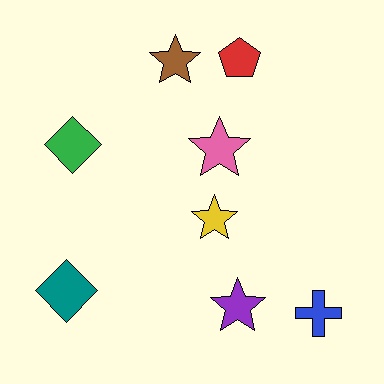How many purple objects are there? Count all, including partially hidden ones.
There is 1 purple object.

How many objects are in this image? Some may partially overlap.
There are 8 objects.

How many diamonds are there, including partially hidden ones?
There are 2 diamonds.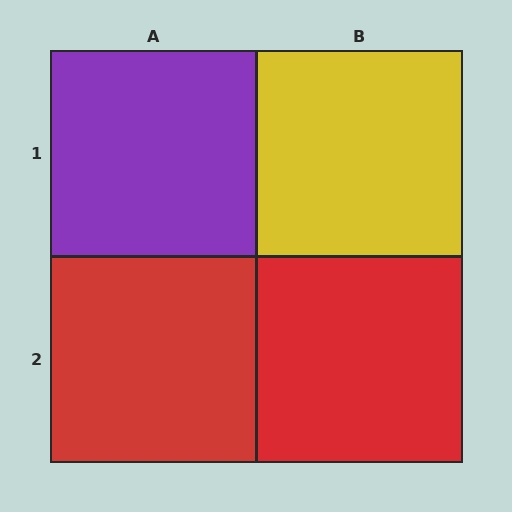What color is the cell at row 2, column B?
Red.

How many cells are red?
2 cells are red.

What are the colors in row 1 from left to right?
Purple, yellow.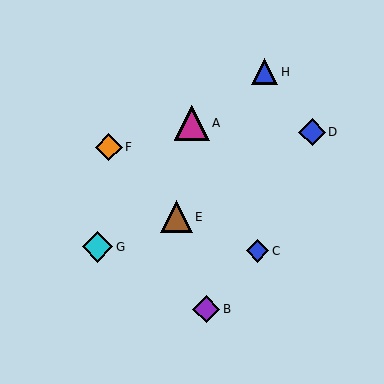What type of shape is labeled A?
Shape A is a magenta triangle.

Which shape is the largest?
The magenta triangle (labeled A) is the largest.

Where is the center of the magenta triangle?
The center of the magenta triangle is at (192, 123).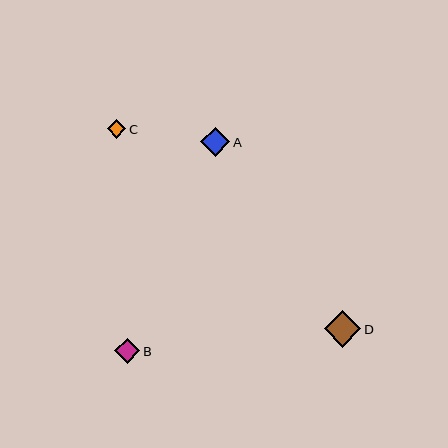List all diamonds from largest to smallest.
From largest to smallest: D, A, B, C.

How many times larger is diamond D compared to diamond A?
Diamond D is approximately 1.3 times the size of diamond A.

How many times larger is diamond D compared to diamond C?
Diamond D is approximately 2.0 times the size of diamond C.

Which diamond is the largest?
Diamond D is the largest with a size of approximately 37 pixels.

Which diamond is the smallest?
Diamond C is the smallest with a size of approximately 19 pixels.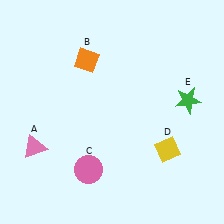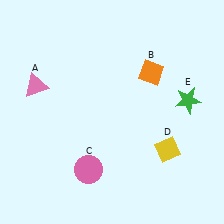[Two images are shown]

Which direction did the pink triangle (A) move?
The pink triangle (A) moved up.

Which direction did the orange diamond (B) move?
The orange diamond (B) moved right.